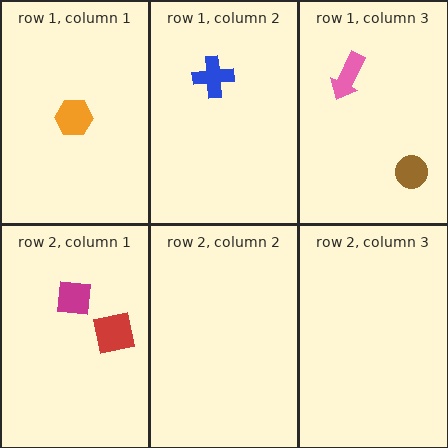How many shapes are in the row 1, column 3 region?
2.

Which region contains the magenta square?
The row 2, column 1 region.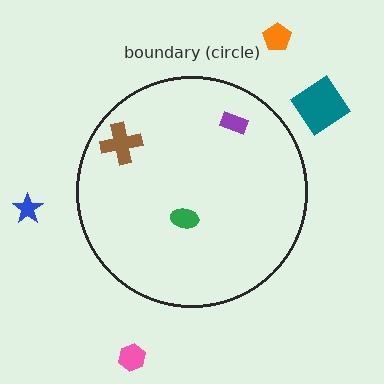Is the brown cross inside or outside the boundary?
Inside.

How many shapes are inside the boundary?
3 inside, 4 outside.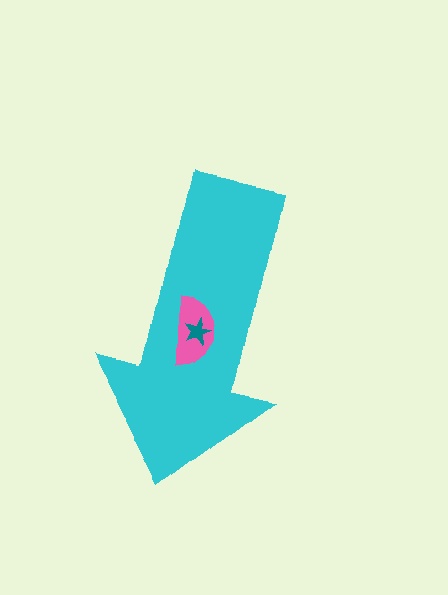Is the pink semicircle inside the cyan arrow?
Yes.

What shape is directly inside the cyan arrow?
The pink semicircle.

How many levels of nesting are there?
3.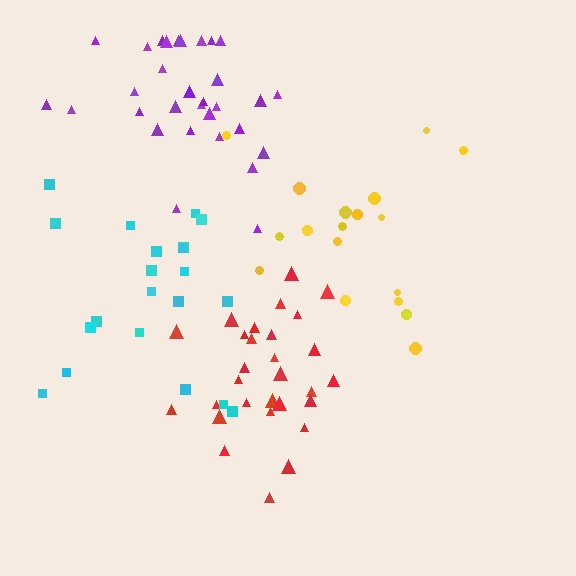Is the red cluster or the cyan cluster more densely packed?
Red.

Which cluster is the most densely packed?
Purple.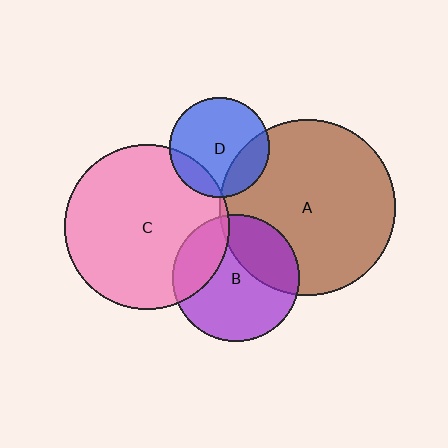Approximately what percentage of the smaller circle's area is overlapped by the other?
Approximately 25%.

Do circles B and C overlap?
Yes.